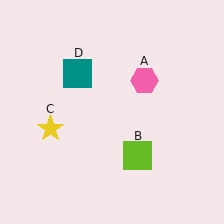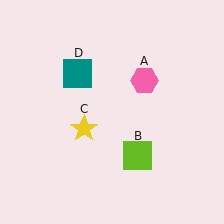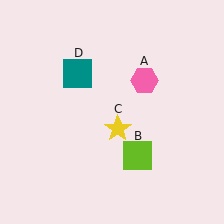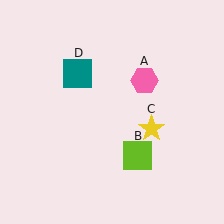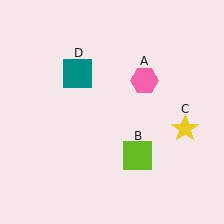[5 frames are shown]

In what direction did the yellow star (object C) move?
The yellow star (object C) moved right.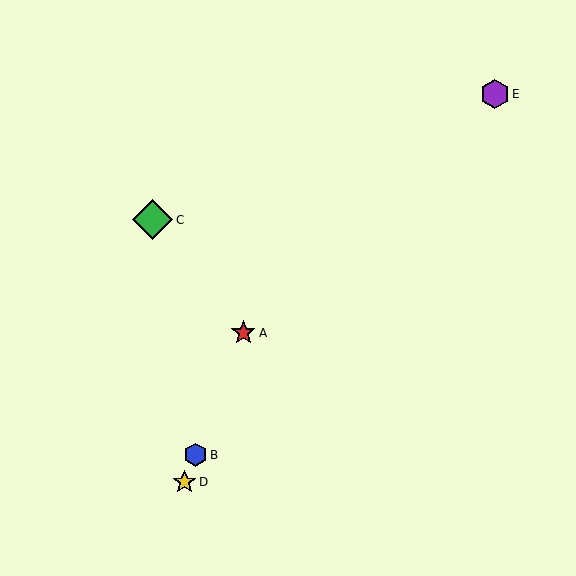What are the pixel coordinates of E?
Object E is at (495, 94).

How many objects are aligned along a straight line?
3 objects (A, B, D) are aligned along a straight line.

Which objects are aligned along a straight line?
Objects A, B, D are aligned along a straight line.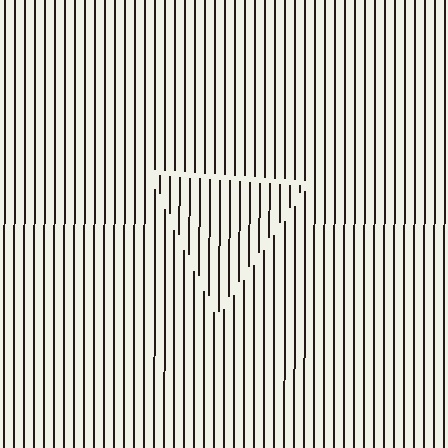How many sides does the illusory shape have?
3 sides — the line-ends trace a triangle.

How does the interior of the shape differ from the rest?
The interior of the shape contains the same grating, shifted by half a period — the contour is defined by the phase discontinuity where line-ends from the inner and outer gratings abut.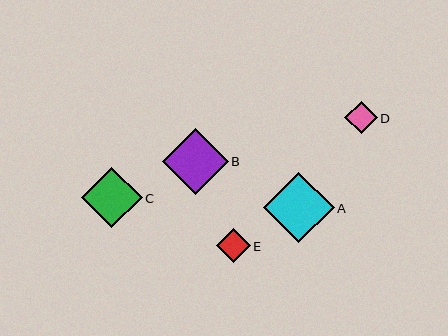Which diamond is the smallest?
Diamond D is the smallest with a size of approximately 32 pixels.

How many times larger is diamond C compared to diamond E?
Diamond C is approximately 1.8 times the size of diamond E.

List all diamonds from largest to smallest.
From largest to smallest: A, B, C, E, D.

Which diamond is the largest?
Diamond A is the largest with a size of approximately 70 pixels.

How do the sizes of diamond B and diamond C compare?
Diamond B and diamond C are approximately the same size.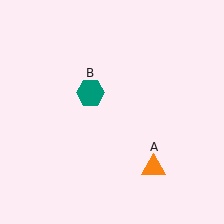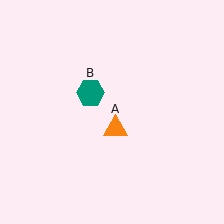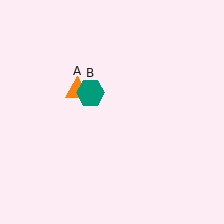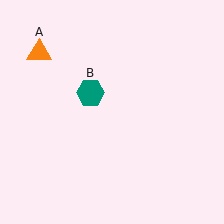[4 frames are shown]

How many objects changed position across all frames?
1 object changed position: orange triangle (object A).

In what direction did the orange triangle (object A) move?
The orange triangle (object A) moved up and to the left.